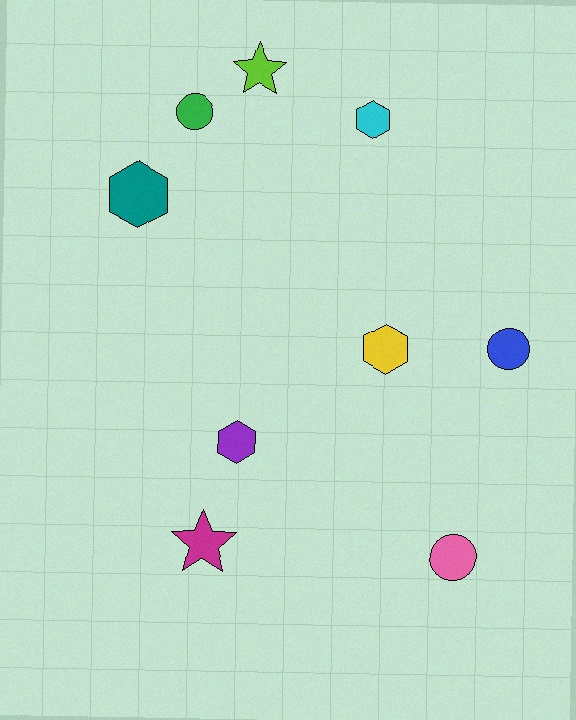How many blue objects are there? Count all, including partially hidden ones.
There is 1 blue object.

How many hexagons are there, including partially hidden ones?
There are 4 hexagons.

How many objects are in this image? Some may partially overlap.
There are 9 objects.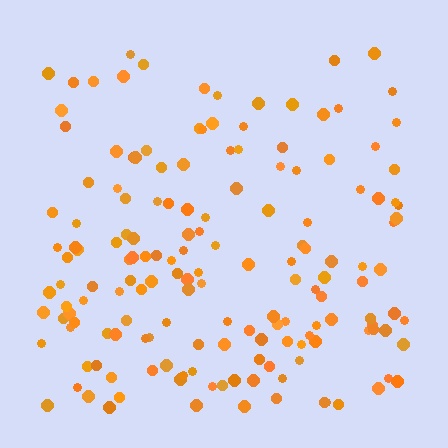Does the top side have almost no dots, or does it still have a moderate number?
Still a moderate number, just noticeably fewer than the bottom.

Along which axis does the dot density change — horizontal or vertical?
Vertical.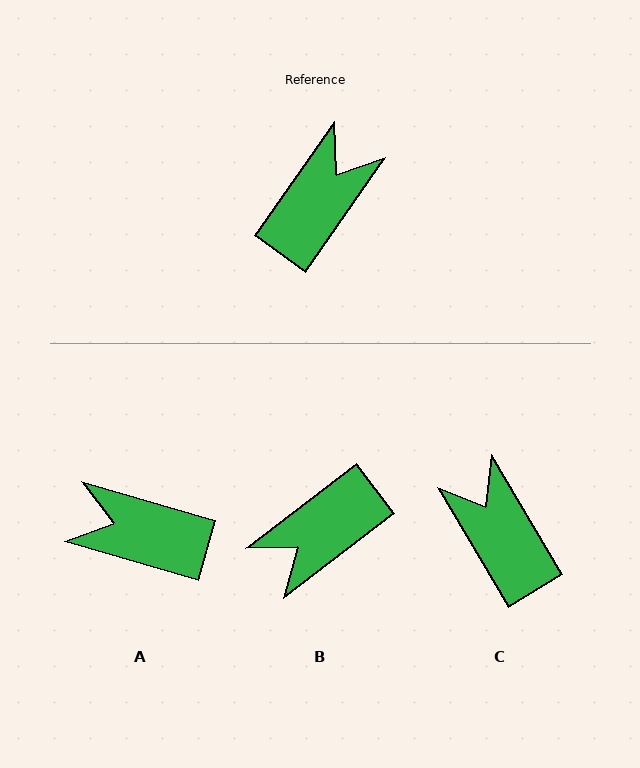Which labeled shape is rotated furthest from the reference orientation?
B, about 163 degrees away.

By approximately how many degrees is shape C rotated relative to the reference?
Approximately 66 degrees counter-clockwise.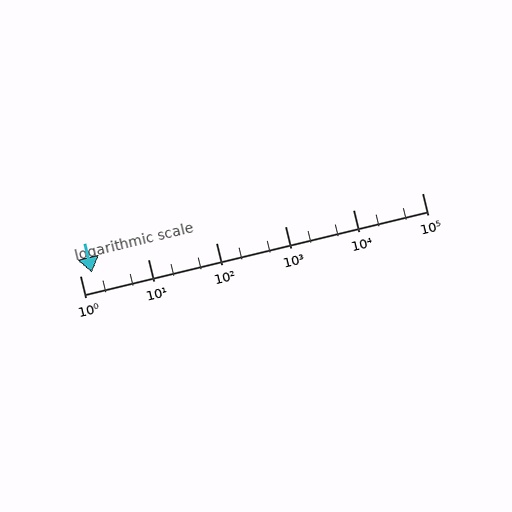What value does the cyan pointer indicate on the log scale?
The pointer indicates approximately 1.5.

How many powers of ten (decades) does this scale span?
The scale spans 5 decades, from 1 to 100000.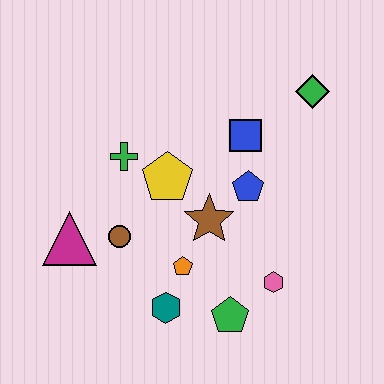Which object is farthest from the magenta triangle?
The green diamond is farthest from the magenta triangle.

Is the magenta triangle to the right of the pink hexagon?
No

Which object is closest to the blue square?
The blue pentagon is closest to the blue square.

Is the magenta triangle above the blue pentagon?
No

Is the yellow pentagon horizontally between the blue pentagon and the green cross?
Yes